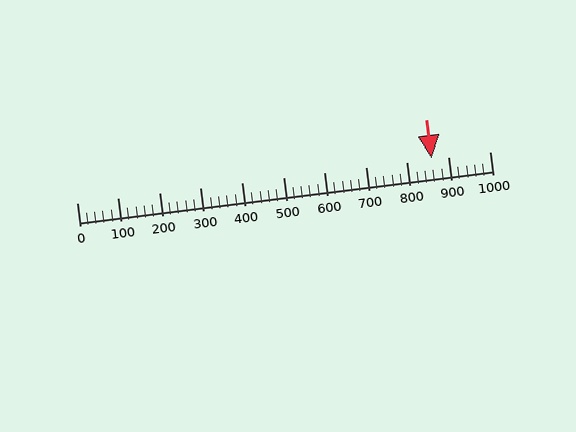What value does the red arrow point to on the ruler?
The red arrow points to approximately 860.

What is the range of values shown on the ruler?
The ruler shows values from 0 to 1000.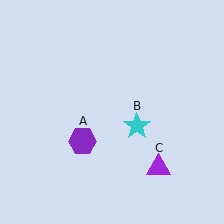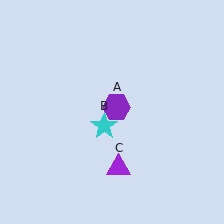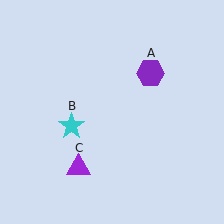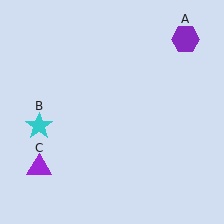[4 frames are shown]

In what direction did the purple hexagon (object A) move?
The purple hexagon (object A) moved up and to the right.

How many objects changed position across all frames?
3 objects changed position: purple hexagon (object A), cyan star (object B), purple triangle (object C).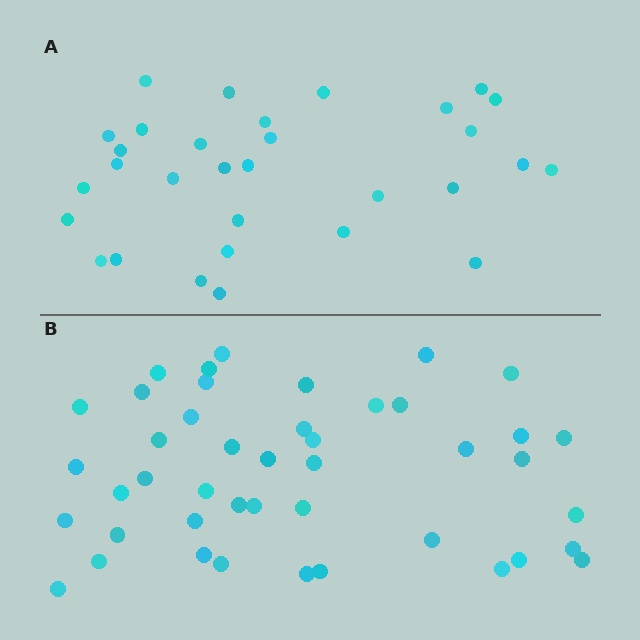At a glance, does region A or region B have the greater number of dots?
Region B (the bottom region) has more dots.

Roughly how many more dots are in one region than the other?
Region B has approximately 15 more dots than region A.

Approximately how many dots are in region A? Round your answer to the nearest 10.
About 30 dots. (The exact count is 31, which rounds to 30.)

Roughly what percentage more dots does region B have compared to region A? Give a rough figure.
About 40% more.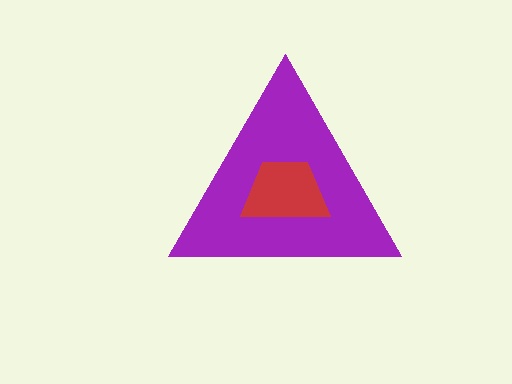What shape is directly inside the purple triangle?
The red trapezoid.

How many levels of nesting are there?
2.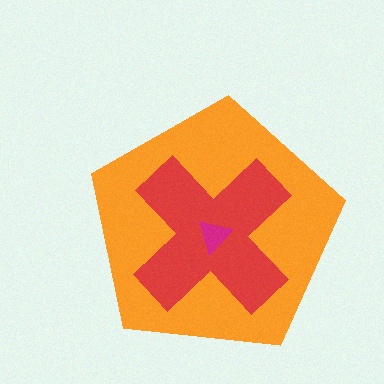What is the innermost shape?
The magenta triangle.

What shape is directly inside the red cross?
The magenta triangle.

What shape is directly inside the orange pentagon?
The red cross.